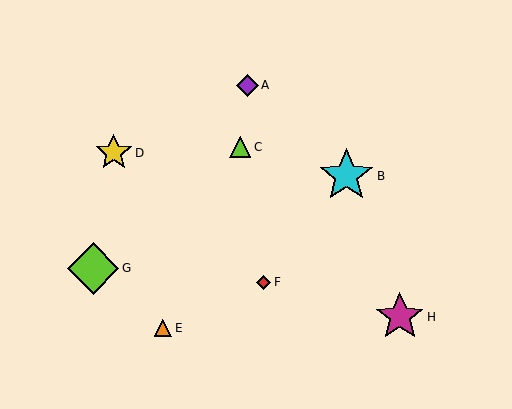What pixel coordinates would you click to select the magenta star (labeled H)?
Click at (400, 317) to select the magenta star H.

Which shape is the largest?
The cyan star (labeled B) is the largest.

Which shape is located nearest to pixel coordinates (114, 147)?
The yellow star (labeled D) at (114, 153) is nearest to that location.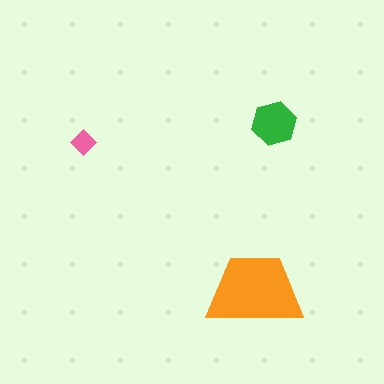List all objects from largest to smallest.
The orange trapezoid, the green hexagon, the pink diamond.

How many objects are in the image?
There are 3 objects in the image.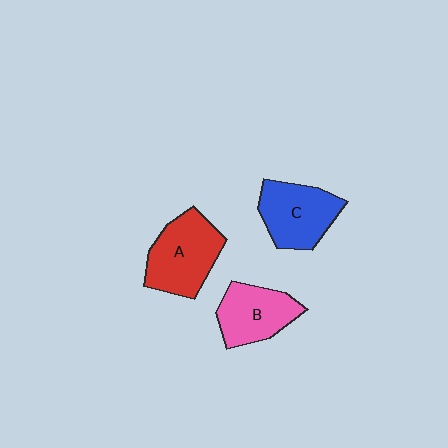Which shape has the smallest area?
Shape B (pink).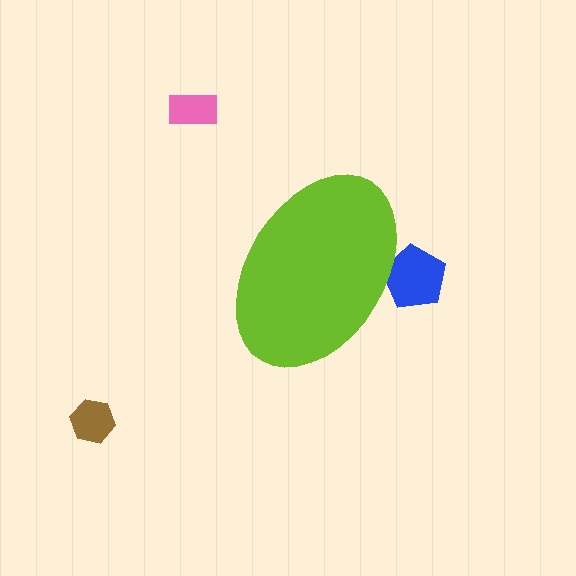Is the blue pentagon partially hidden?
Yes, the blue pentagon is partially hidden behind the lime ellipse.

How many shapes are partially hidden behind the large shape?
1 shape is partially hidden.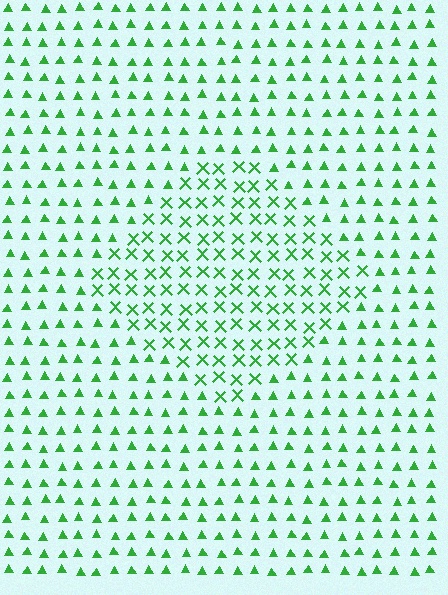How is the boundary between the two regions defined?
The boundary is defined by a change in element shape: X marks inside vs. triangles outside. All elements share the same color and spacing.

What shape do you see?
I see a diamond.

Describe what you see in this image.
The image is filled with small green elements arranged in a uniform grid. A diamond-shaped region contains X marks, while the surrounding area contains triangles. The boundary is defined purely by the change in element shape.